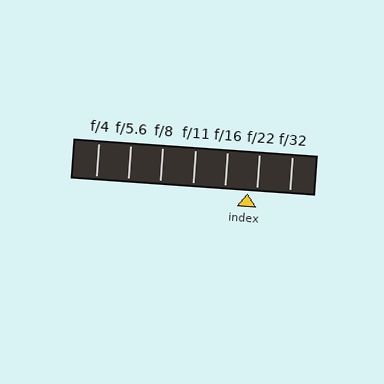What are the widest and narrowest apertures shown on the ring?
The widest aperture shown is f/4 and the narrowest is f/32.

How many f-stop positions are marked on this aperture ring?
There are 7 f-stop positions marked.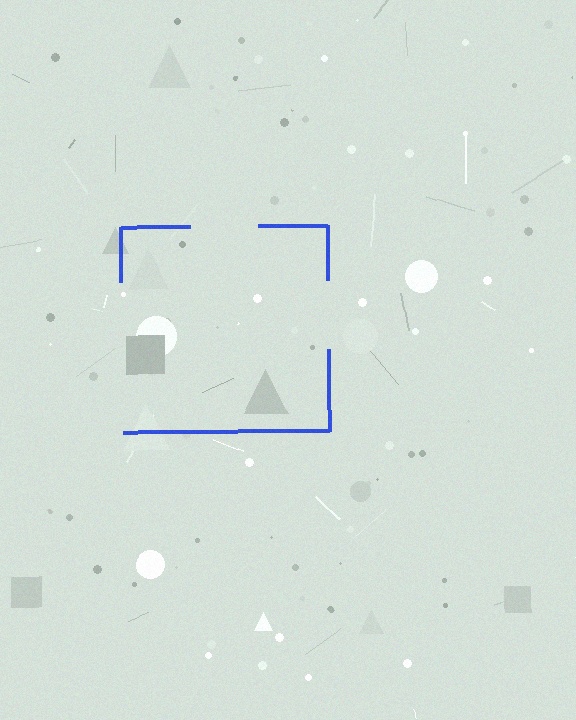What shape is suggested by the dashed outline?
The dashed outline suggests a square.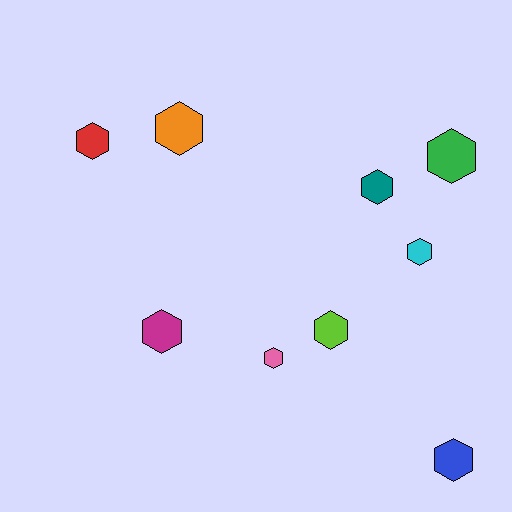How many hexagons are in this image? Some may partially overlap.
There are 9 hexagons.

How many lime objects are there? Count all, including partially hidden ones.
There is 1 lime object.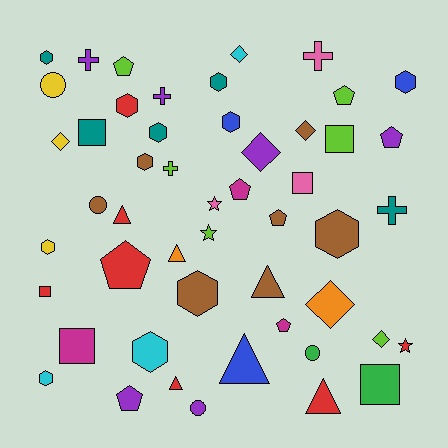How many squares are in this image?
There are 6 squares.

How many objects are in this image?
There are 50 objects.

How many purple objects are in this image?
There are 6 purple objects.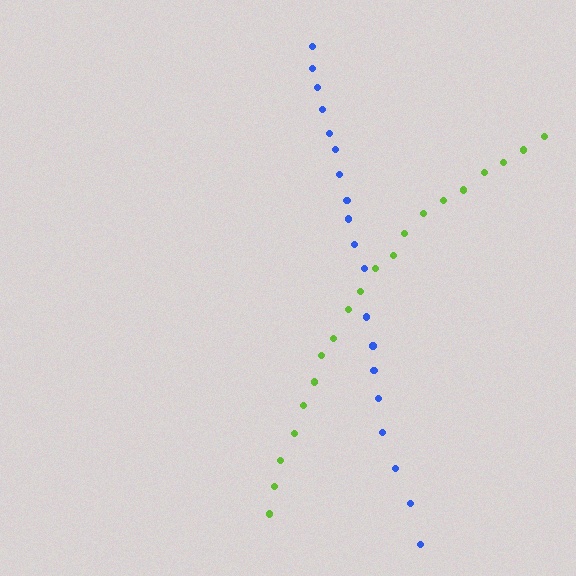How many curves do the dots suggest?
There are 2 distinct paths.